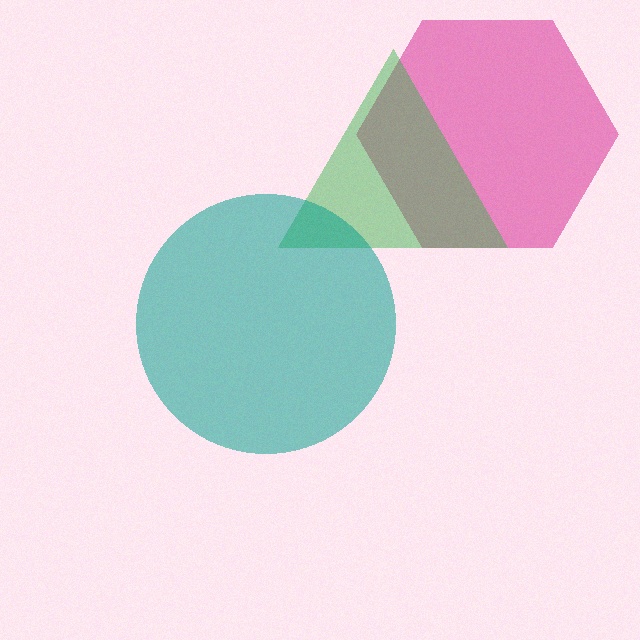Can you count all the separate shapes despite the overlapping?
Yes, there are 3 separate shapes.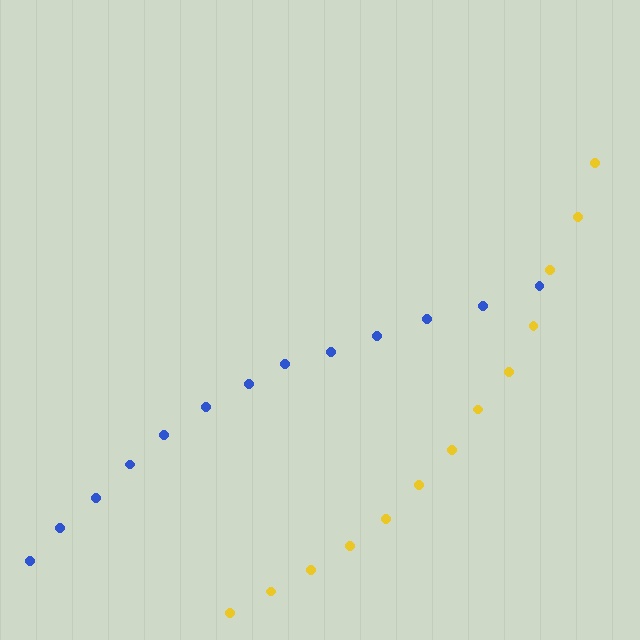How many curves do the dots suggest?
There are 2 distinct paths.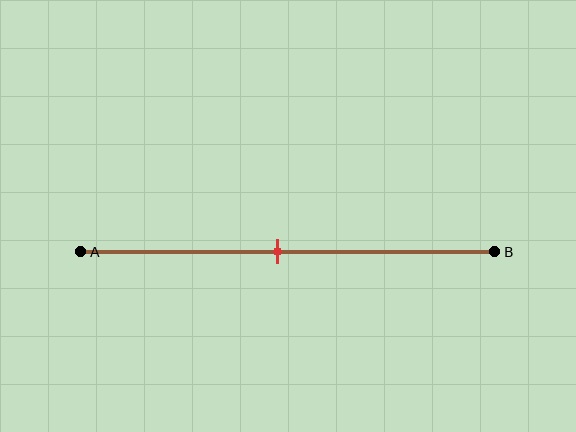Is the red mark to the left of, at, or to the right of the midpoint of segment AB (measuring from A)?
The red mark is approximately at the midpoint of segment AB.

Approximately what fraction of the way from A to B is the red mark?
The red mark is approximately 45% of the way from A to B.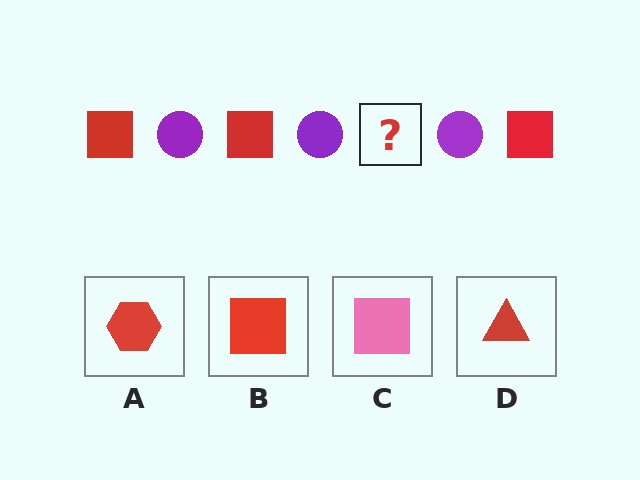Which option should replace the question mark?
Option B.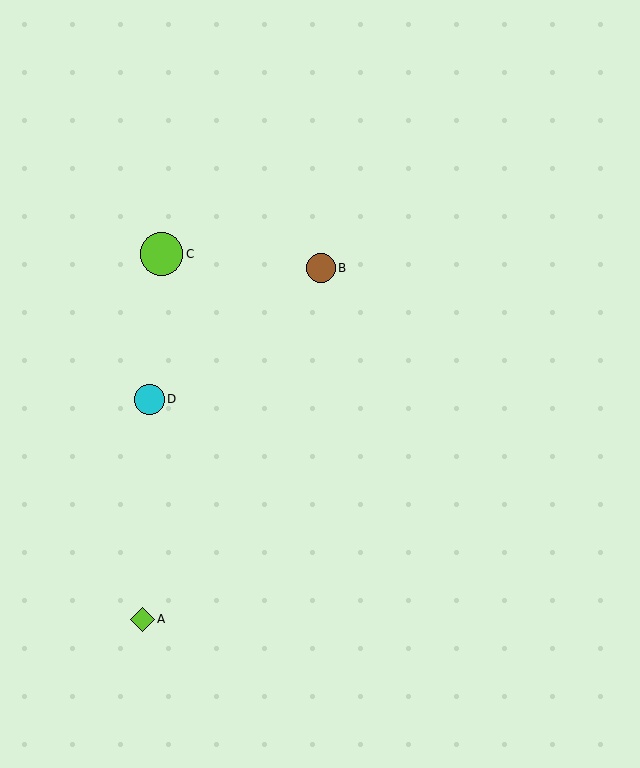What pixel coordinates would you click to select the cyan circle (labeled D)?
Click at (149, 399) to select the cyan circle D.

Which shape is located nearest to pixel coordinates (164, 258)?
The lime circle (labeled C) at (162, 254) is nearest to that location.